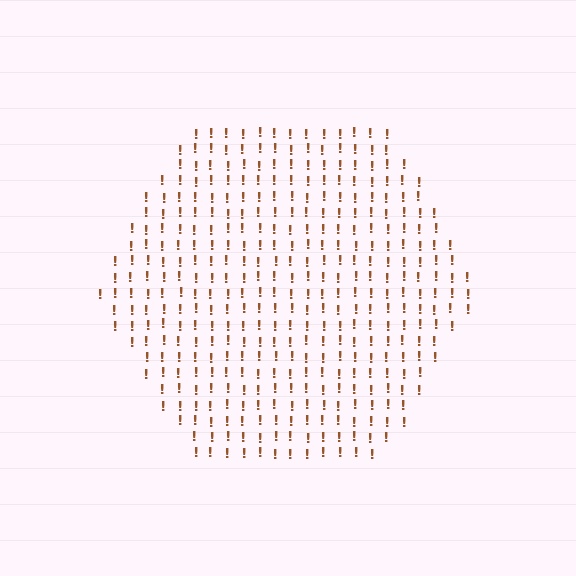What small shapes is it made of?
It is made of small exclamation marks.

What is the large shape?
The large shape is a hexagon.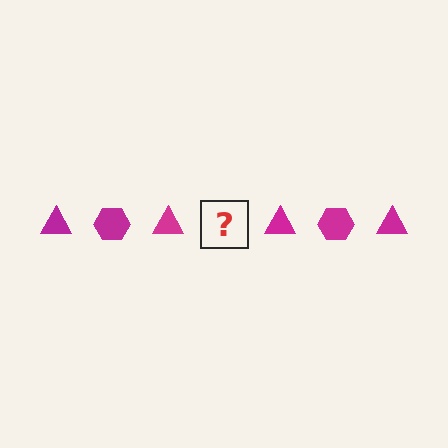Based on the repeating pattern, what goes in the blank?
The blank should be a magenta hexagon.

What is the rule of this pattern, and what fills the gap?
The rule is that the pattern cycles through triangle, hexagon shapes in magenta. The gap should be filled with a magenta hexagon.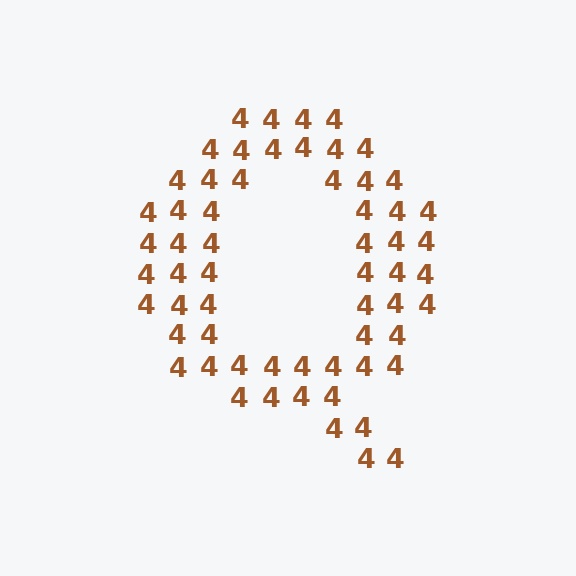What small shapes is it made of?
It is made of small digit 4's.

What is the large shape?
The large shape is the letter Q.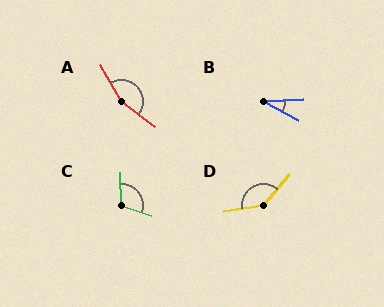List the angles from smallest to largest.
B (31°), C (109°), D (139°), A (156°).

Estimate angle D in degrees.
Approximately 139 degrees.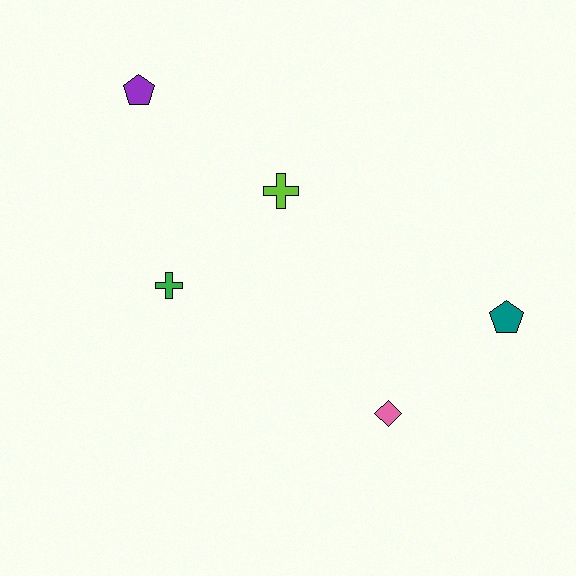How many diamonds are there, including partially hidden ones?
There is 1 diamond.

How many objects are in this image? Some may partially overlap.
There are 5 objects.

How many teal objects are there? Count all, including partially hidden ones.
There is 1 teal object.